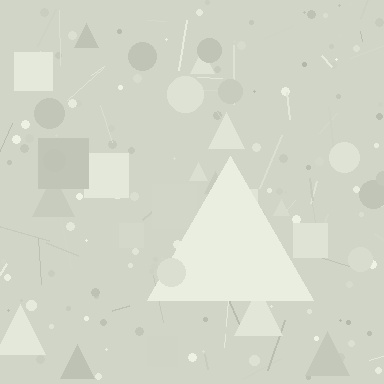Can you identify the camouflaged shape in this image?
The camouflaged shape is a triangle.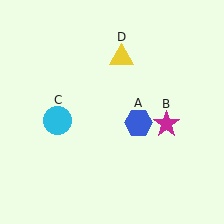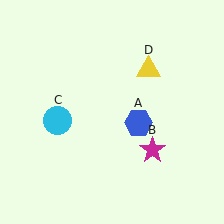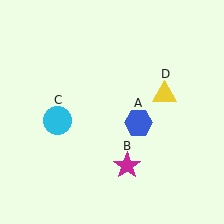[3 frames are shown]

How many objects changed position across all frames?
2 objects changed position: magenta star (object B), yellow triangle (object D).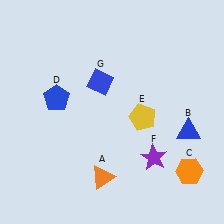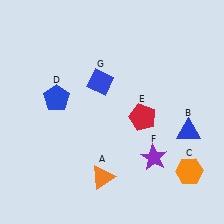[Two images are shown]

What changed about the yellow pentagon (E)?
In Image 1, E is yellow. In Image 2, it changed to red.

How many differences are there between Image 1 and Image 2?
There is 1 difference between the two images.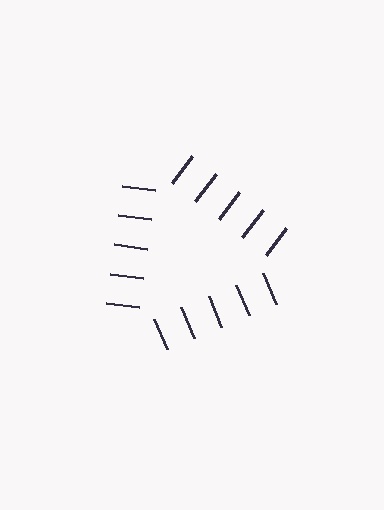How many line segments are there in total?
15 — 5 along each of the 3 edges.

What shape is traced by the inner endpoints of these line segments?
An illusory triangle — the line segments terminate on its edges but no continuous stroke is drawn.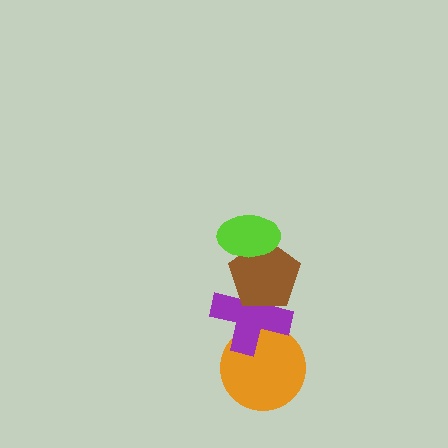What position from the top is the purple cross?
The purple cross is 3rd from the top.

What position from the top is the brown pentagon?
The brown pentagon is 2nd from the top.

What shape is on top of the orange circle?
The purple cross is on top of the orange circle.